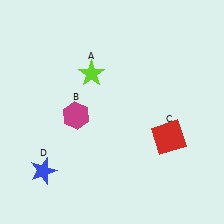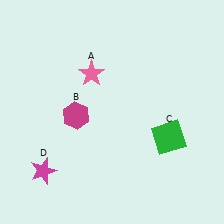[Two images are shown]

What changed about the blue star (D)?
In Image 1, D is blue. In Image 2, it changed to magenta.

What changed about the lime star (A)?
In Image 1, A is lime. In Image 2, it changed to pink.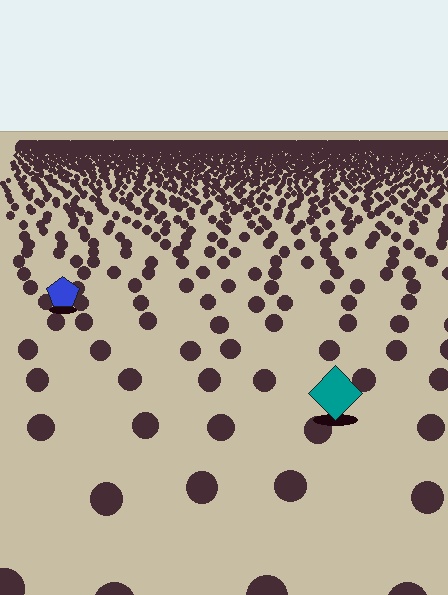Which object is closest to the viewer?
The teal diamond is closest. The texture marks near it are larger and more spread out.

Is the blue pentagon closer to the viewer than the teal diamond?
No. The teal diamond is closer — you can tell from the texture gradient: the ground texture is coarser near it.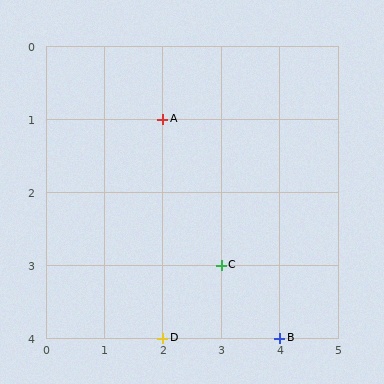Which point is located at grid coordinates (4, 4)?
Point B is at (4, 4).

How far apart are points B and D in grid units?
Points B and D are 2 columns apart.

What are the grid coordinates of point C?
Point C is at grid coordinates (3, 3).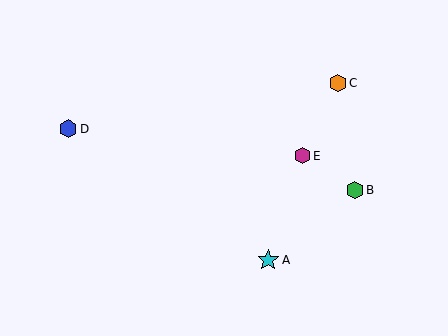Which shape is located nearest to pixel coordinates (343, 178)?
The green hexagon (labeled B) at (355, 190) is nearest to that location.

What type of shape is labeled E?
Shape E is a magenta hexagon.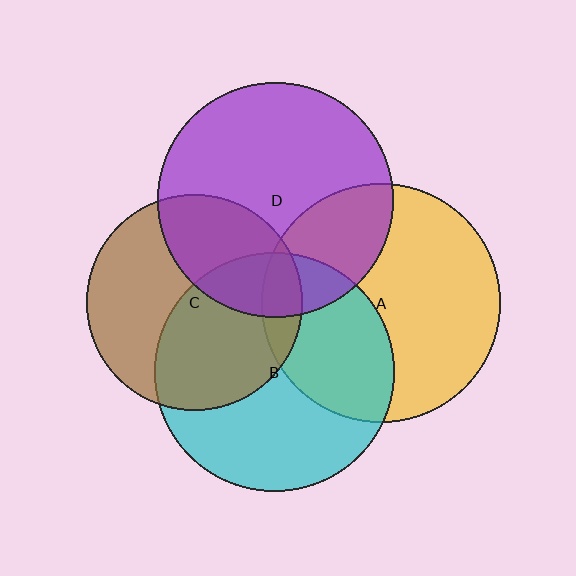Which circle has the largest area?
Circle B (cyan).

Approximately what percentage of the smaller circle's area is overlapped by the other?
Approximately 50%.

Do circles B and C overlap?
Yes.